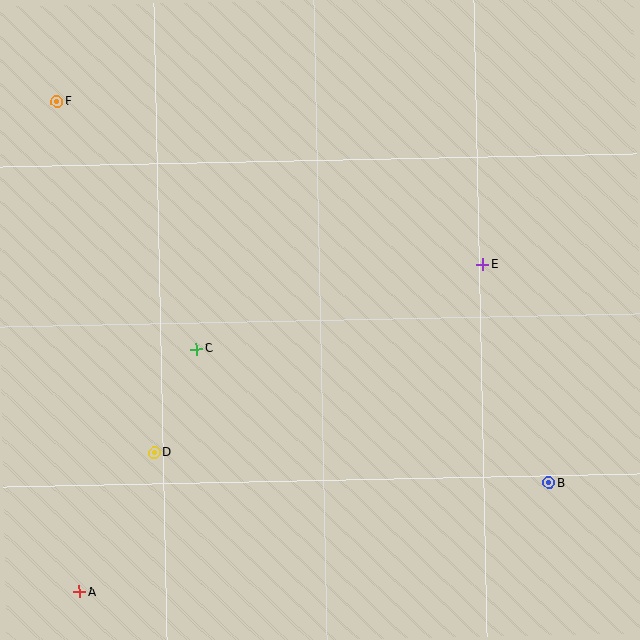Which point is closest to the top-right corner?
Point E is closest to the top-right corner.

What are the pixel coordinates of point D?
Point D is at (154, 453).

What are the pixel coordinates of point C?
Point C is at (196, 349).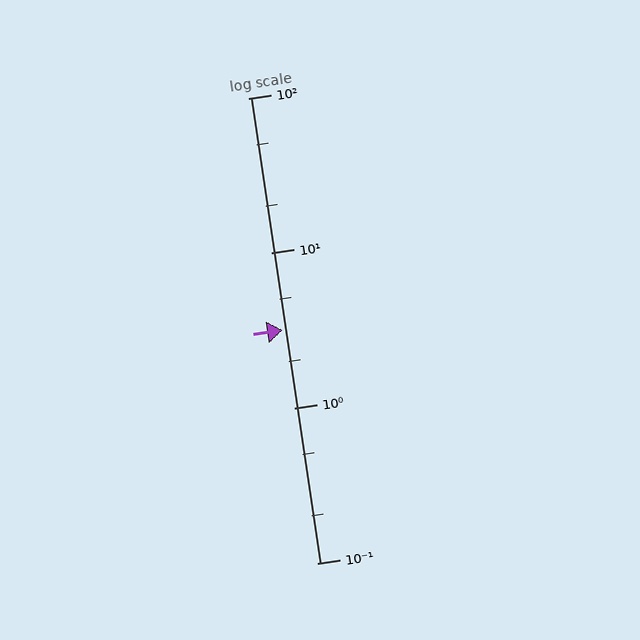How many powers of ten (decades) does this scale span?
The scale spans 3 decades, from 0.1 to 100.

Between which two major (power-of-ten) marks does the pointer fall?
The pointer is between 1 and 10.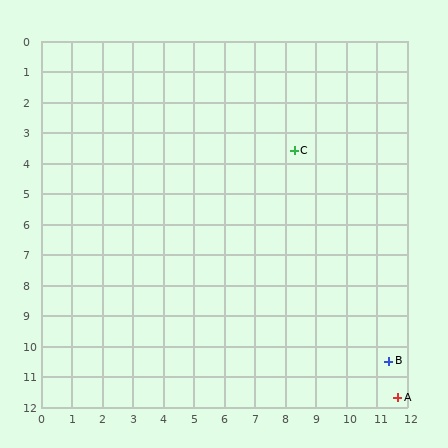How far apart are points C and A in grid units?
Points C and A are about 8.8 grid units apart.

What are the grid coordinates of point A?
Point A is at approximately (11.7, 11.7).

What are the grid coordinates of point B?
Point B is at approximately (11.4, 10.5).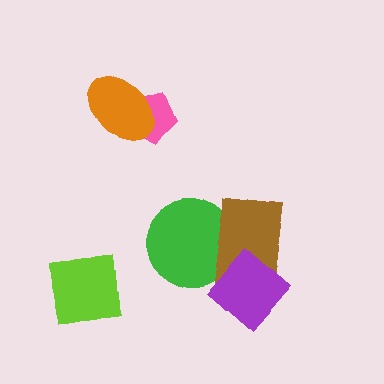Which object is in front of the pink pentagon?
The orange ellipse is in front of the pink pentagon.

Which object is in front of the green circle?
The brown rectangle is in front of the green circle.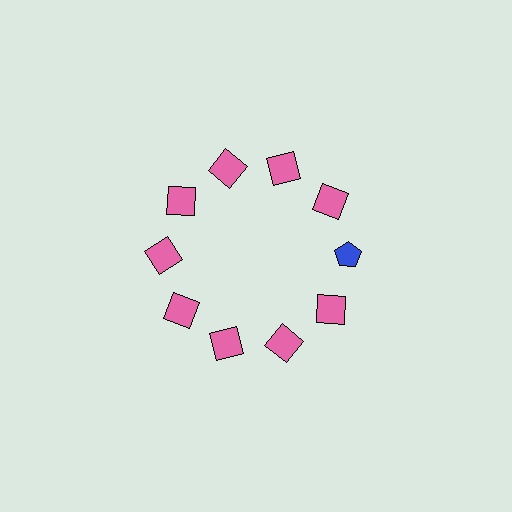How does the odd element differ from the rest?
It differs in both color (blue instead of pink) and shape (pentagon instead of square).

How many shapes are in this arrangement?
There are 10 shapes arranged in a ring pattern.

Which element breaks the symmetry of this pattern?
The blue pentagon at roughly the 3 o'clock position breaks the symmetry. All other shapes are pink squares.